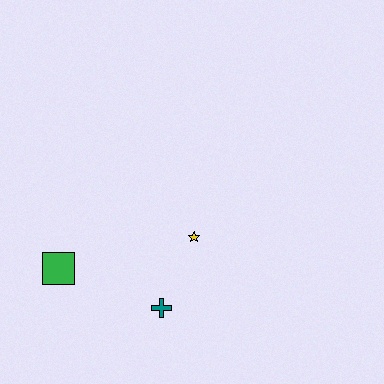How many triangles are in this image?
There are no triangles.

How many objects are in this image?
There are 3 objects.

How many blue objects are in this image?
There are no blue objects.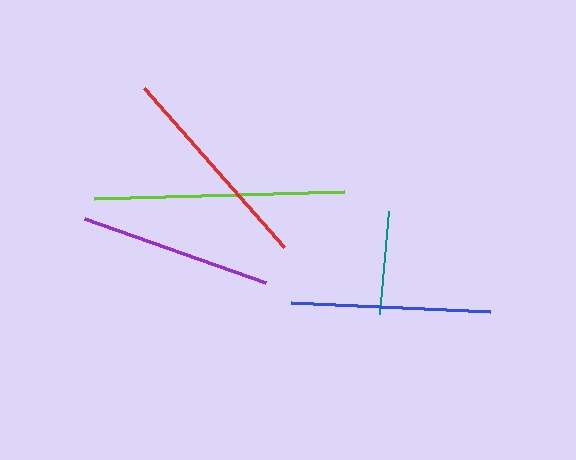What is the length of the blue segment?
The blue segment is approximately 199 pixels long.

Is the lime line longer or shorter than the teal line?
The lime line is longer than the teal line.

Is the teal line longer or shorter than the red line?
The red line is longer than the teal line.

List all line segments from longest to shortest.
From longest to shortest: lime, red, blue, purple, teal.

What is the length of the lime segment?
The lime segment is approximately 250 pixels long.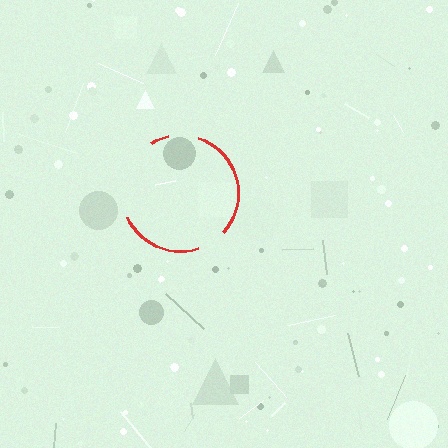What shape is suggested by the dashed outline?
The dashed outline suggests a circle.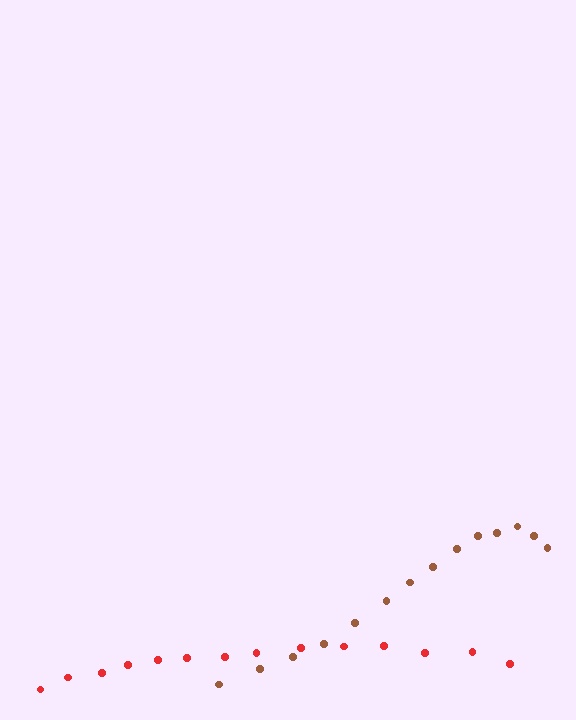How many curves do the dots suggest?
There are 2 distinct paths.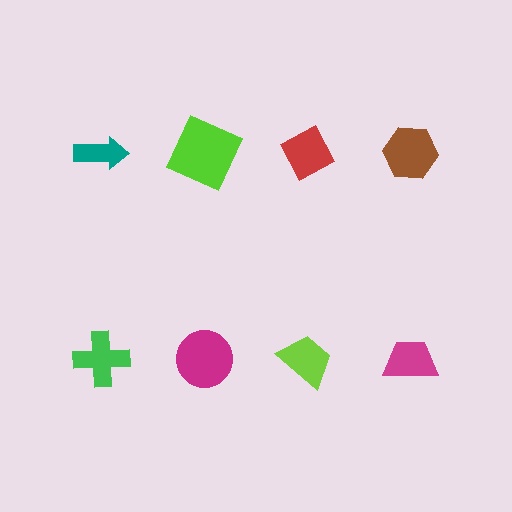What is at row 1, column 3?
A red diamond.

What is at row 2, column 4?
A magenta trapezoid.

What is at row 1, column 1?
A teal arrow.